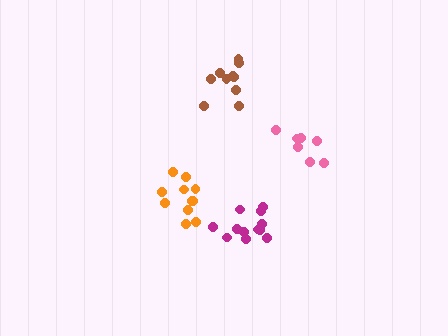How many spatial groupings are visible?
There are 4 spatial groupings.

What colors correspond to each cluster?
The clusters are colored: orange, magenta, brown, pink.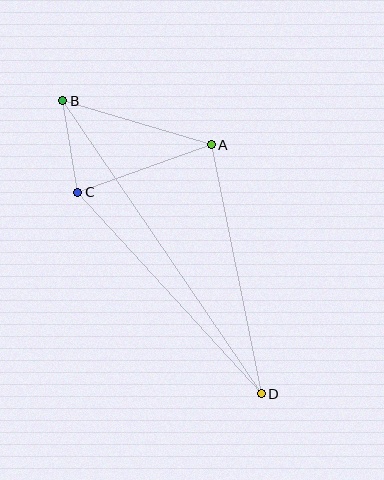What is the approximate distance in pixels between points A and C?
The distance between A and C is approximately 142 pixels.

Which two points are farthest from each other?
Points B and D are farthest from each other.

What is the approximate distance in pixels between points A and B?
The distance between A and B is approximately 155 pixels.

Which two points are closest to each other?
Points B and C are closest to each other.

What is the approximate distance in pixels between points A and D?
The distance between A and D is approximately 254 pixels.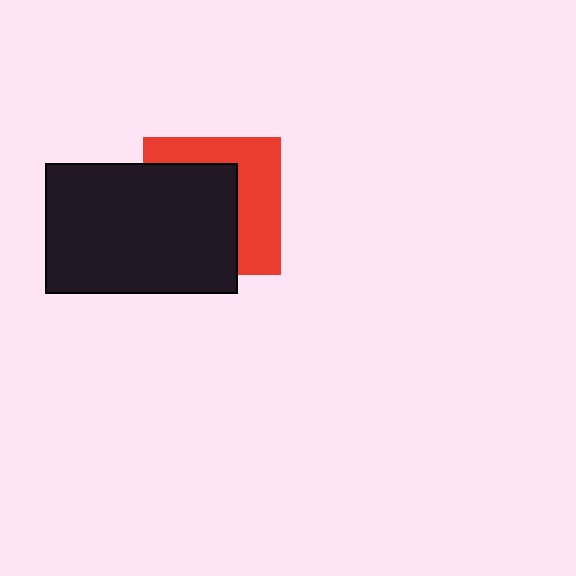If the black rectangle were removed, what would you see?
You would see the complete red square.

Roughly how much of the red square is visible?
A small part of it is visible (roughly 45%).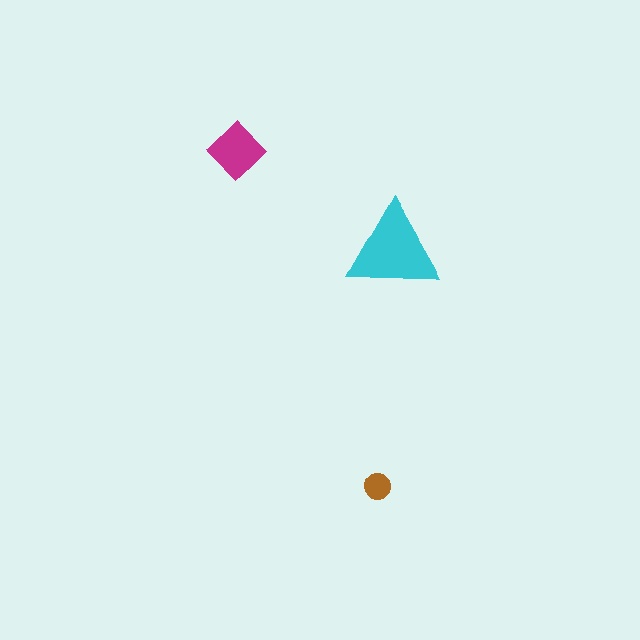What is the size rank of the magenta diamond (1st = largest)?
2nd.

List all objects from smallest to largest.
The brown circle, the magenta diamond, the cyan triangle.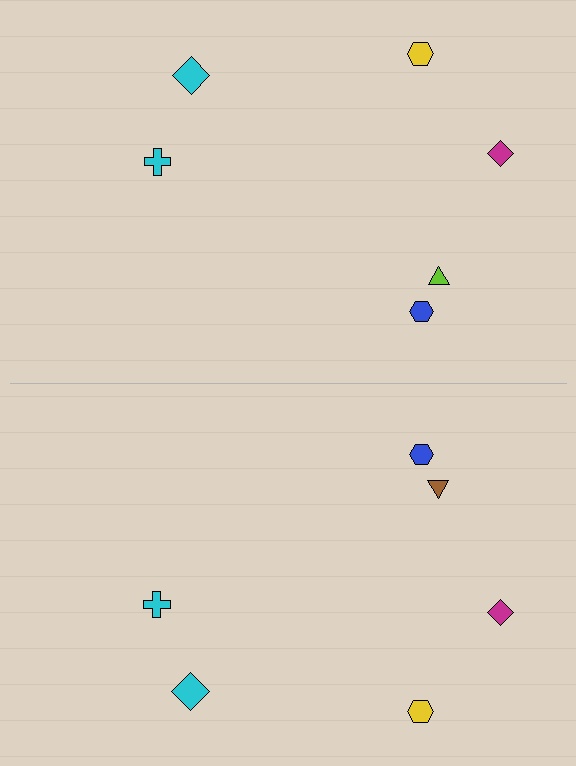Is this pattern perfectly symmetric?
No, the pattern is not perfectly symmetric. The brown triangle on the bottom side breaks the symmetry — its mirror counterpart is lime.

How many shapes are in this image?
There are 12 shapes in this image.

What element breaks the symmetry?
The brown triangle on the bottom side breaks the symmetry — its mirror counterpart is lime.